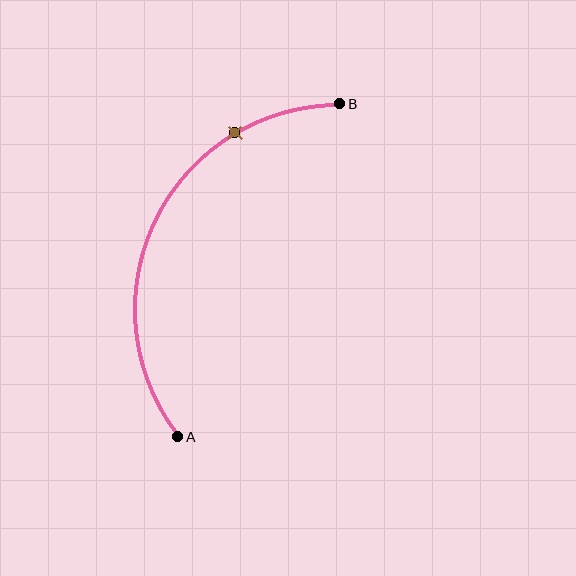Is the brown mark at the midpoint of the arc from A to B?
No. The brown mark lies on the arc but is closer to endpoint B. The arc midpoint would be at the point on the curve equidistant along the arc from both A and B.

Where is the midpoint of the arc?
The arc midpoint is the point on the curve farthest from the straight line joining A and B. It sits to the left of that line.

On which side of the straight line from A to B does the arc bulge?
The arc bulges to the left of the straight line connecting A and B.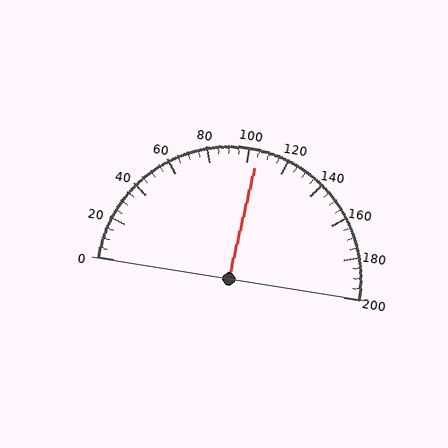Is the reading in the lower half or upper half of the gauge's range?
The reading is in the upper half of the range (0 to 200).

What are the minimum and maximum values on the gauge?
The gauge ranges from 0 to 200.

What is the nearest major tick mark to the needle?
The nearest major tick mark is 100.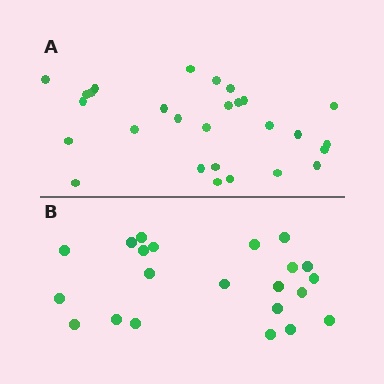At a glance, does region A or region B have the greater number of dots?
Region A (the top region) has more dots.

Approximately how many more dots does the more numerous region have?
Region A has about 6 more dots than region B.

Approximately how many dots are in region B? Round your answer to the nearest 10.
About 20 dots. (The exact count is 22, which rounds to 20.)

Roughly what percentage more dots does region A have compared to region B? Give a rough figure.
About 25% more.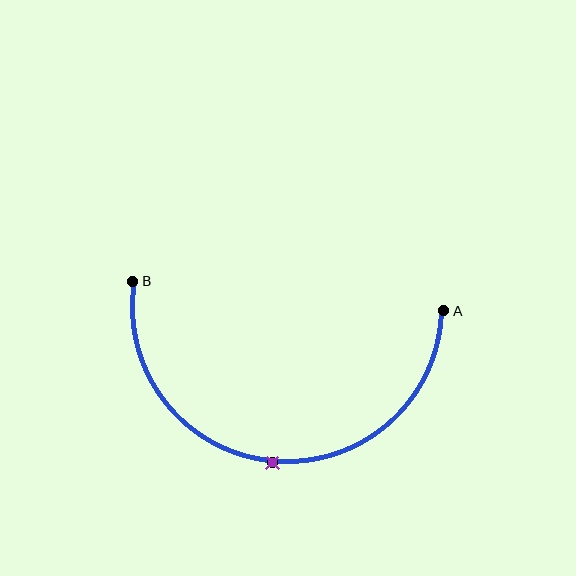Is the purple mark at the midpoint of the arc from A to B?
Yes. The purple mark lies on the arc at equal arc-length from both A and B — it is the arc midpoint.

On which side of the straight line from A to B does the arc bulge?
The arc bulges below the straight line connecting A and B.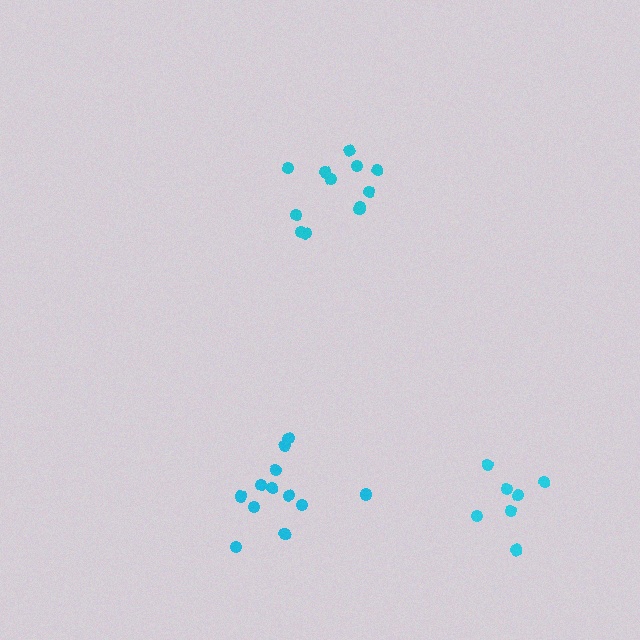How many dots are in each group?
Group 1: 12 dots, Group 2: 12 dots, Group 3: 7 dots (31 total).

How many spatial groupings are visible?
There are 3 spatial groupings.